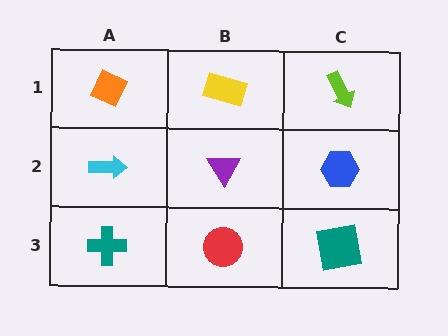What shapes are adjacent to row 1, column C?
A blue hexagon (row 2, column C), a yellow rectangle (row 1, column B).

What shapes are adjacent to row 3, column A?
A cyan arrow (row 2, column A), a red circle (row 3, column B).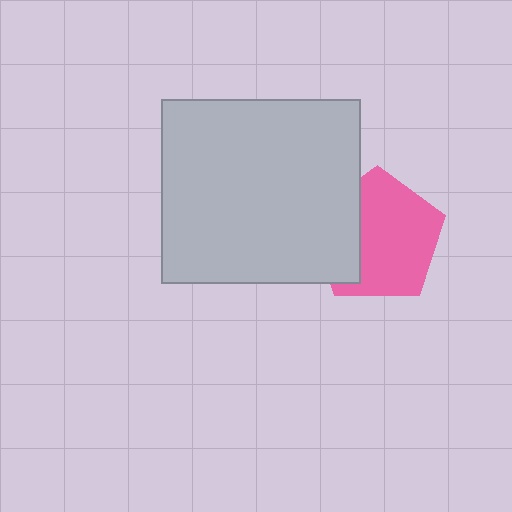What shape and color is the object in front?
The object in front is a light gray rectangle.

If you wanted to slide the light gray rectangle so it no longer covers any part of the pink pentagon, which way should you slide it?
Slide it left — that is the most direct way to separate the two shapes.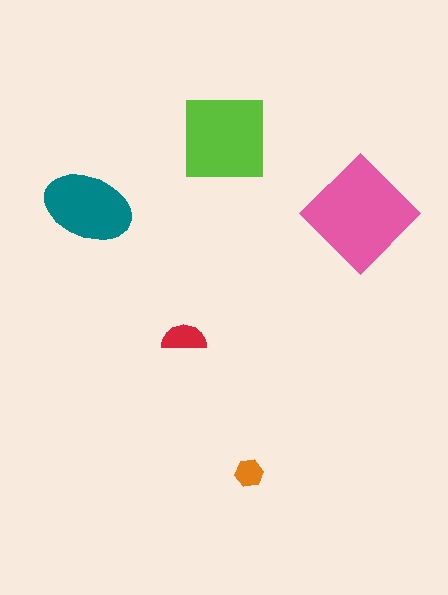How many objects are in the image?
There are 5 objects in the image.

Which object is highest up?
The lime square is topmost.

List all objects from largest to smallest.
The pink diamond, the lime square, the teal ellipse, the red semicircle, the orange hexagon.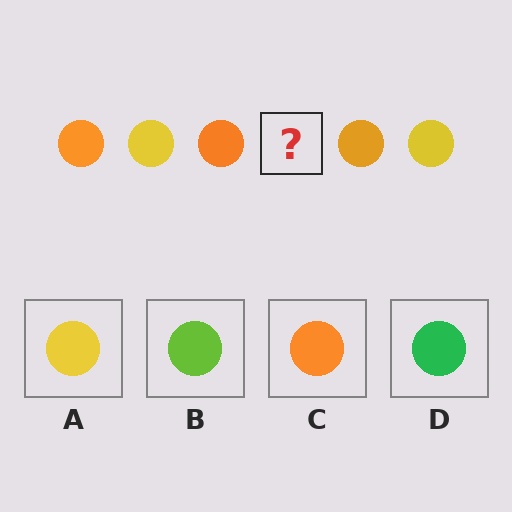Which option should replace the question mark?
Option A.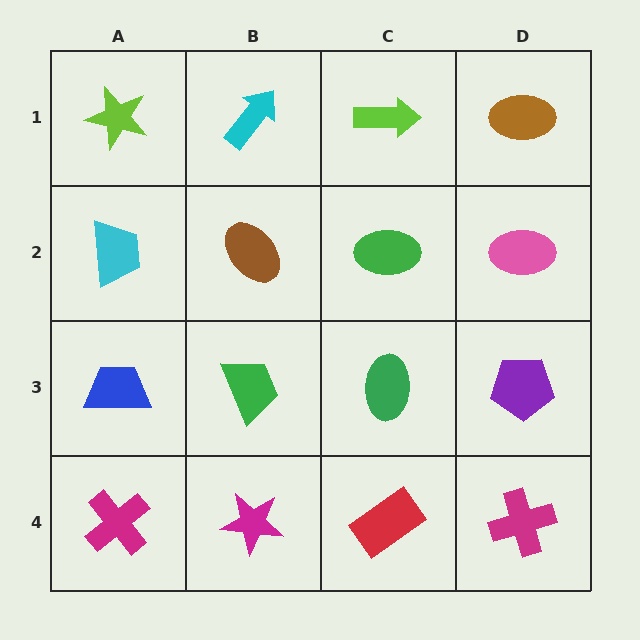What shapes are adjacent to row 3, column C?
A green ellipse (row 2, column C), a red rectangle (row 4, column C), a green trapezoid (row 3, column B), a purple pentagon (row 3, column D).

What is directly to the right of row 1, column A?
A cyan arrow.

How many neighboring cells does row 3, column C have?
4.